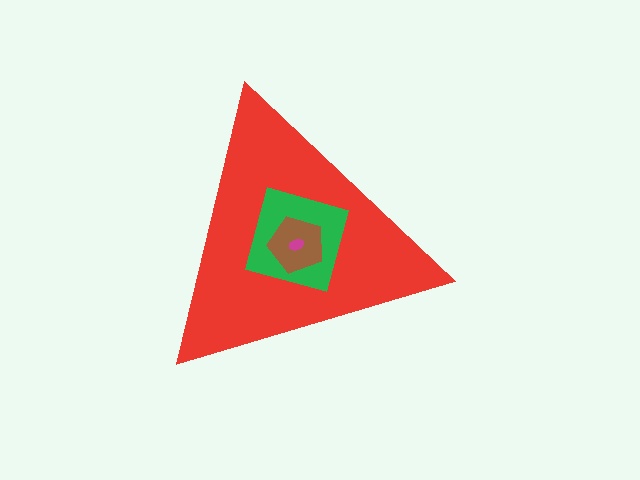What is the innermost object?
The magenta ellipse.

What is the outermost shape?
The red triangle.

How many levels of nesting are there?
4.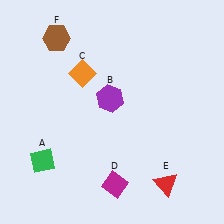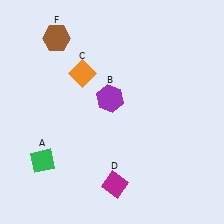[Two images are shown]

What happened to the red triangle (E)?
The red triangle (E) was removed in Image 2. It was in the bottom-right area of Image 1.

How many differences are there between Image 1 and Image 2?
There is 1 difference between the two images.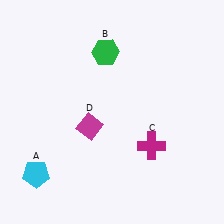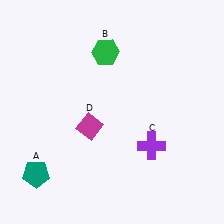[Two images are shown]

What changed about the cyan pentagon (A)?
In Image 1, A is cyan. In Image 2, it changed to teal.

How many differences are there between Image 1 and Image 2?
There are 2 differences between the two images.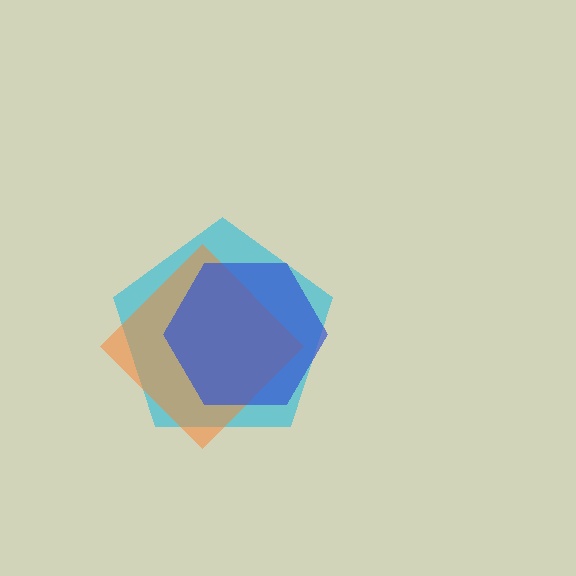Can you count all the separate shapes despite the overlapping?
Yes, there are 3 separate shapes.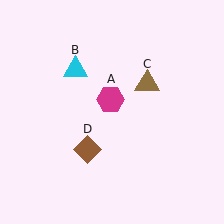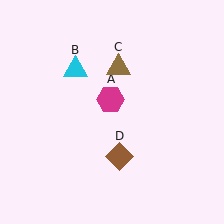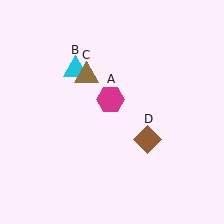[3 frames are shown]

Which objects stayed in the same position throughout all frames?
Magenta hexagon (object A) and cyan triangle (object B) remained stationary.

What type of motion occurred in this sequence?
The brown triangle (object C), brown diamond (object D) rotated counterclockwise around the center of the scene.